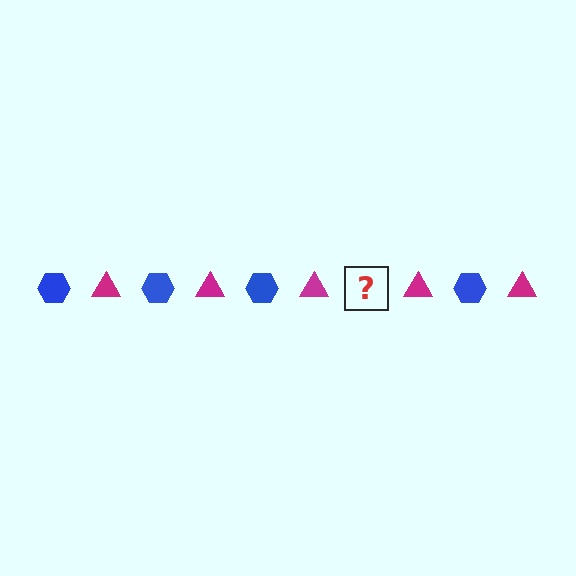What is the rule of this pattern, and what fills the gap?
The rule is that the pattern alternates between blue hexagon and magenta triangle. The gap should be filled with a blue hexagon.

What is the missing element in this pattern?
The missing element is a blue hexagon.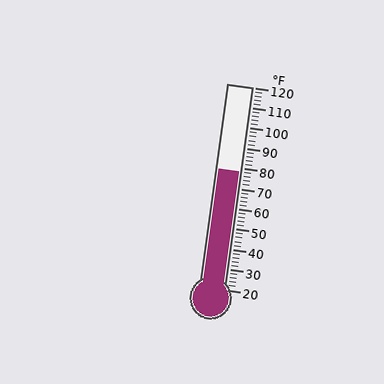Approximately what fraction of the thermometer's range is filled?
The thermometer is filled to approximately 60% of its range.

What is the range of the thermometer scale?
The thermometer scale ranges from 20°F to 120°F.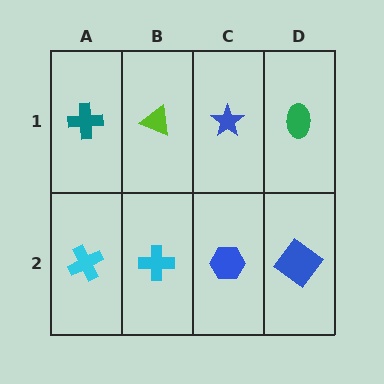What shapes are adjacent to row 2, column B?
A lime triangle (row 1, column B), a cyan cross (row 2, column A), a blue hexagon (row 2, column C).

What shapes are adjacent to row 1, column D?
A blue diamond (row 2, column D), a blue star (row 1, column C).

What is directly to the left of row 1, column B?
A teal cross.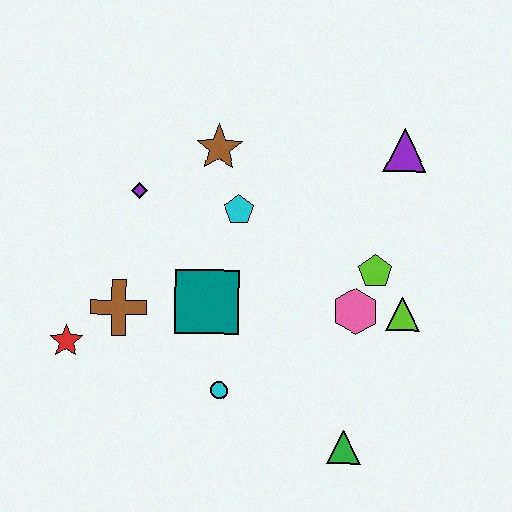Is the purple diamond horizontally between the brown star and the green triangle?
No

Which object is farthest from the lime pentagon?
The red star is farthest from the lime pentagon.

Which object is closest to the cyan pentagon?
The brown star is closest to the cyan pentagon.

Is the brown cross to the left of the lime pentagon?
Yes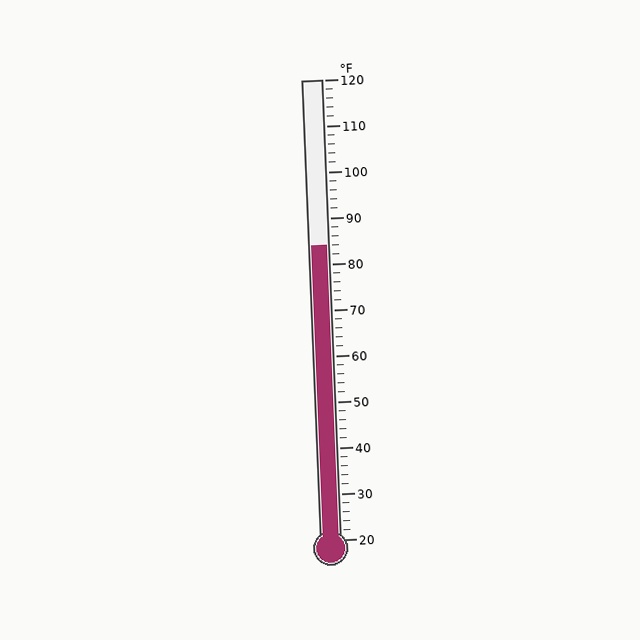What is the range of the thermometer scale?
The thermometer scale ranges from 20°F to 120°F.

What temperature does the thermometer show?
The thermometer shows approximately 84°F.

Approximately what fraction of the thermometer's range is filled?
The thermometer is filled to approximately 65% of its range.